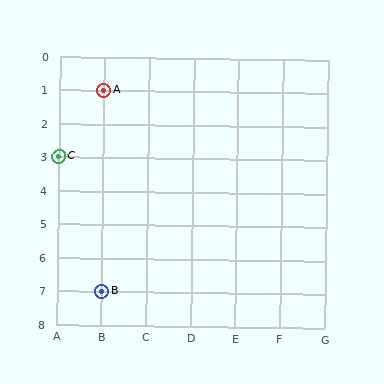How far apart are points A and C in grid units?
Points A and C are 1 column and 2 rows apart (about 2.2 grid units diagonally).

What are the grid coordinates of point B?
Point B is at grid coordinates (B, 7).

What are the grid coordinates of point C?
Point C is at grid coordinates (A, 3).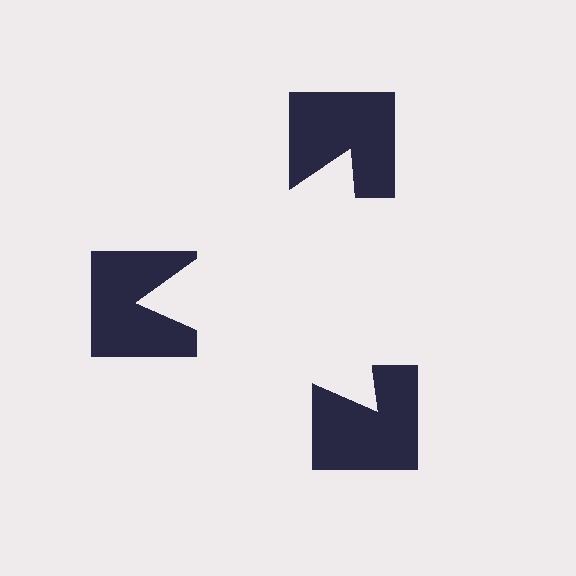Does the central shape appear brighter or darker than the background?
It typically appears slightly brighter than the background, even though no actual brightness change is drawn.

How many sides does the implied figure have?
3 sides.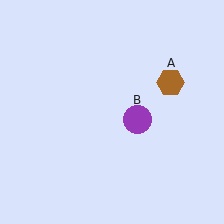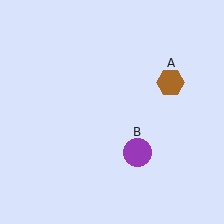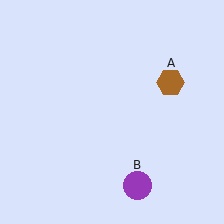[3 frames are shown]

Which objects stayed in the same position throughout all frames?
Brown hexagon (object A) remained stationary.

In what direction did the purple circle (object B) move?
The purple circle (object B) moved down.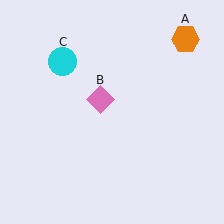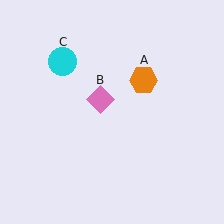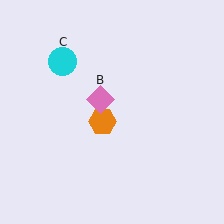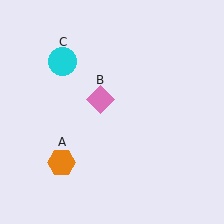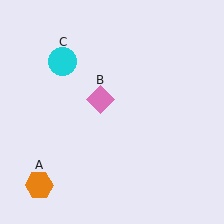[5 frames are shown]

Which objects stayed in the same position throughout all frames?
Pink diamond (object B) and cyan circle (object C) remained stationary.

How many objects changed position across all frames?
1 object changed position: orange hexagon (object A).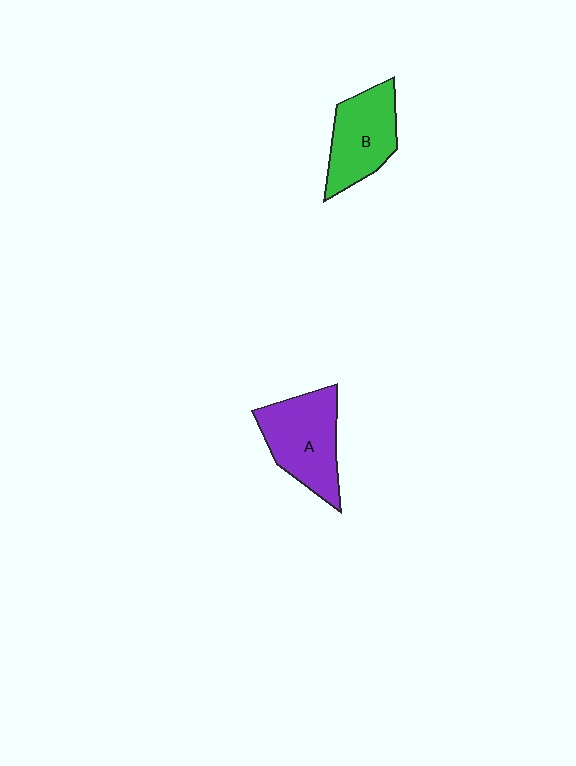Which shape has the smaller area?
Shape B (green).